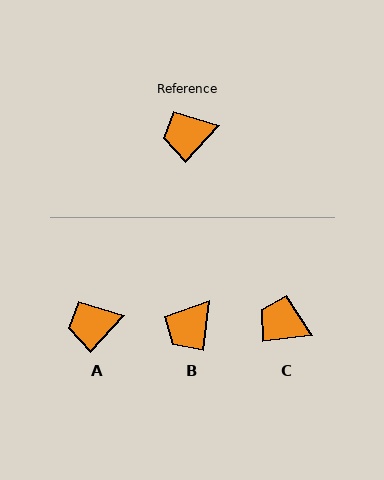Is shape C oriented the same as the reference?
No, it is off by about 41 degrees.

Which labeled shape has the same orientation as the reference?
A.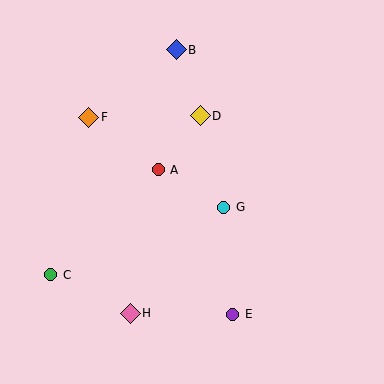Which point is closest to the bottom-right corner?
Point E is closest to the bottom-right corner.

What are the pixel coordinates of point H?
Point H is at (130, 313).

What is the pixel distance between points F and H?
The distance between F and H is 200 pixels.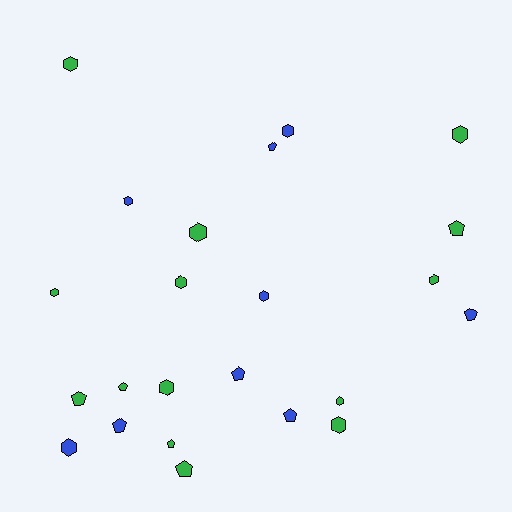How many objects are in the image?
There are 23 objects.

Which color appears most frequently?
Green, with 14 objects.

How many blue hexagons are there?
There are 4 blue hexagons.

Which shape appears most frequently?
Hexagon, with 13 objects.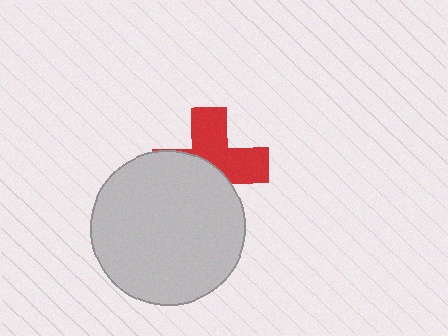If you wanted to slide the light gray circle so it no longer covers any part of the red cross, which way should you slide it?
Slide it down — that is the most direct way to separate the two shapes.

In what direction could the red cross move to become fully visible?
The red cross could move up. That would shift it out from behind the light gray circle entirely.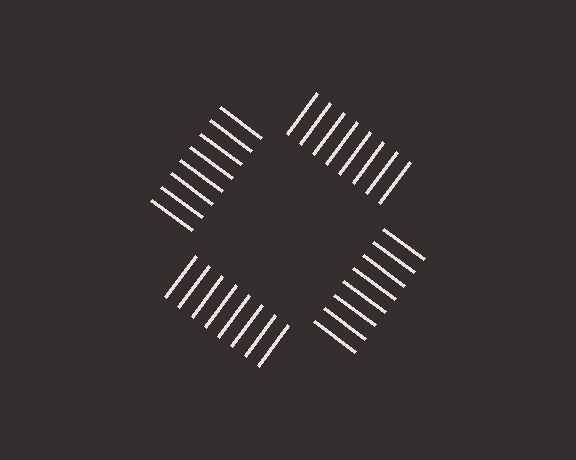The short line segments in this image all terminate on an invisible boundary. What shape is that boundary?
An illusory square — the line segments terminate on its edges but no continuous stroke is drawn.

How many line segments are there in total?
32 — 8 along each of the 4 edges.